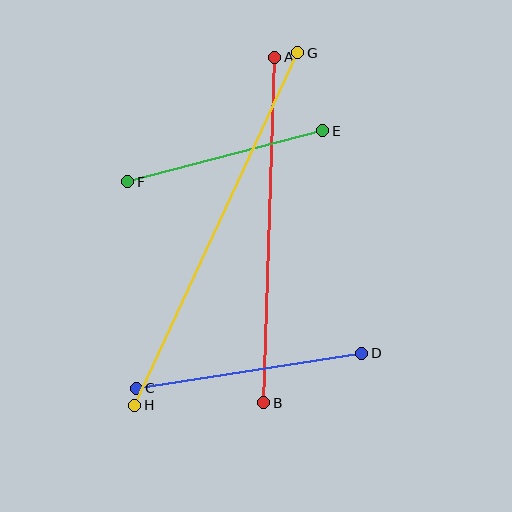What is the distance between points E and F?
The distance is approximately 201 pixels.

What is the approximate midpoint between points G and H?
The midpoint is at approximately (216, 229) pixels.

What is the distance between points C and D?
The distance is approximately 228 pixels.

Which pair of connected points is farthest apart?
Points G and H are farthest apart.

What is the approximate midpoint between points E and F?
The midpoint is at approximately (225, 156) pixels.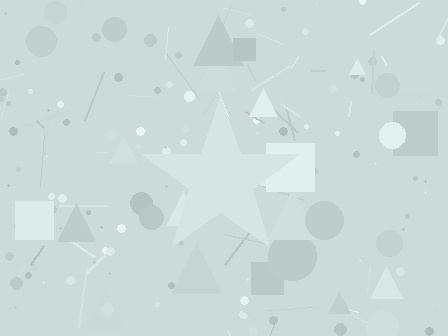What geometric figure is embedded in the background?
A star is embedded in the background.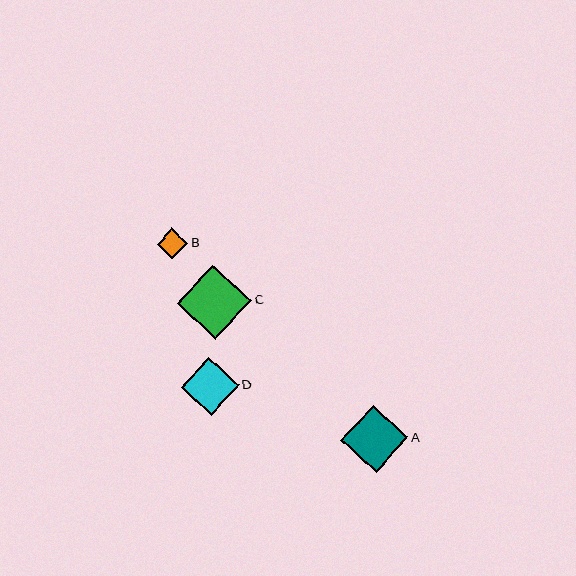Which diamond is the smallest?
Diamond B is the smallest with a size of approximately 31 pixels.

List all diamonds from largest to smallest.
From largest to smallest: C, A, D, B.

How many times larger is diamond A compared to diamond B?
Diamond A is approximately 2.2 times the size of diamond B.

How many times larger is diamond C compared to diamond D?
Diamond C is approximately 1.3 times the size of diamond D.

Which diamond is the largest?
Diamond C is the largest with a size of approximately 74 pixels.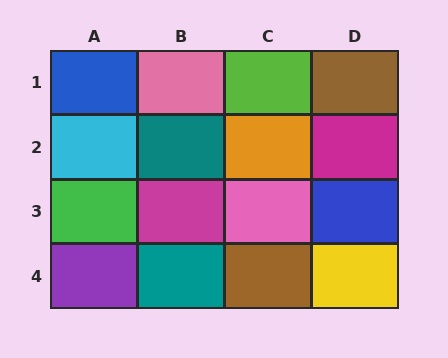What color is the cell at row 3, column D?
Blue.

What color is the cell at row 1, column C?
Lime.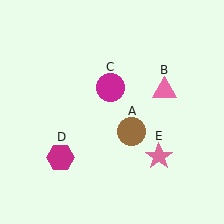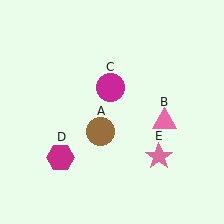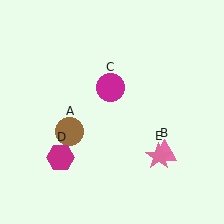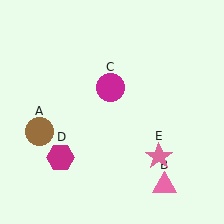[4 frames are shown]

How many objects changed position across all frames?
2 objects changed position: brown circle (object A), pink triangle (object B).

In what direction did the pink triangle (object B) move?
The pink triangle (object B) moved down.